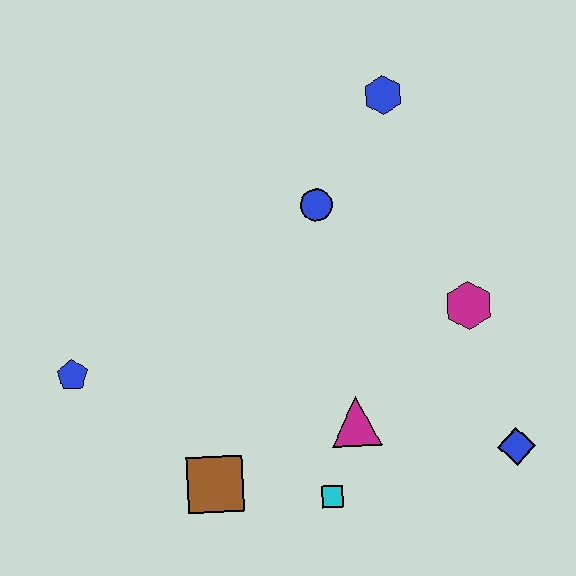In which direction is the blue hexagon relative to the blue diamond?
The blue hexagon is above the blue diamond.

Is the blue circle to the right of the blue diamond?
No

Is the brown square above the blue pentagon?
No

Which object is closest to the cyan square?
The magenta triangle is closest to the cyan square.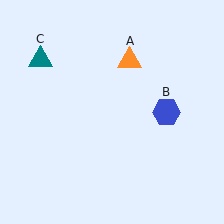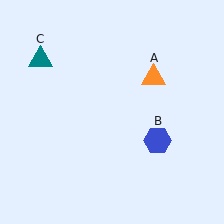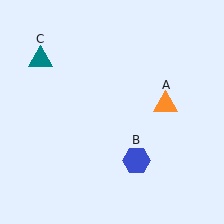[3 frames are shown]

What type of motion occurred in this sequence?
The orange triangle (object A), blue hexagon (object B) rotated clockwise around the center of the scene.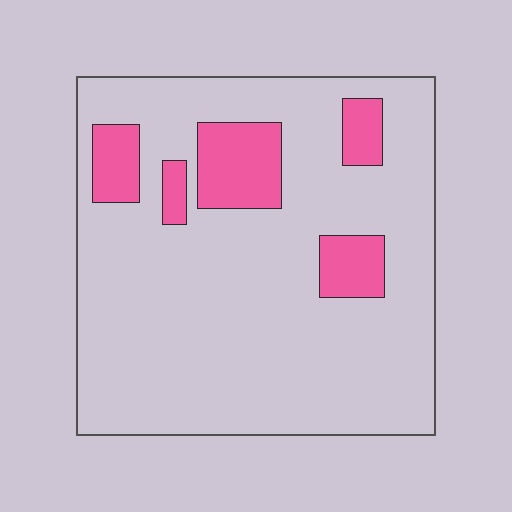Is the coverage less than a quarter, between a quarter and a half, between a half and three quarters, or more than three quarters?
Less than a quarter.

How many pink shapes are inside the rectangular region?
5.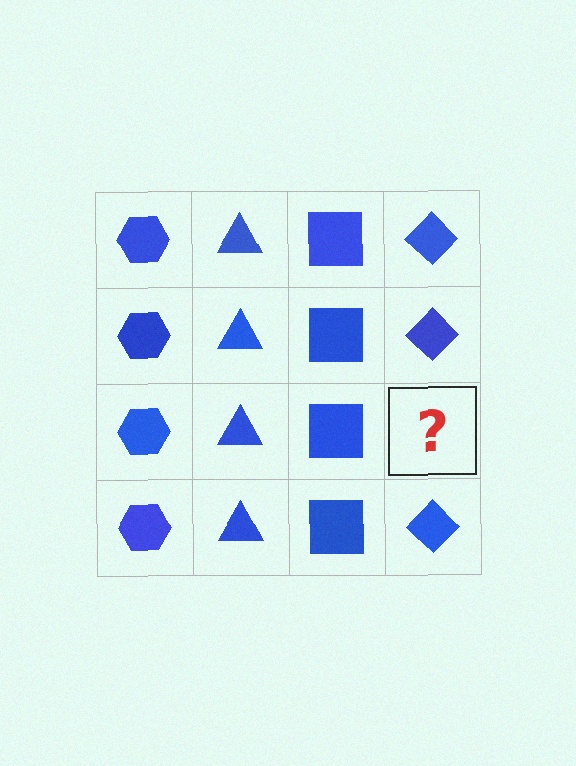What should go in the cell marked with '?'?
The missing cell should contain a blue diamond.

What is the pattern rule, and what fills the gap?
The rule is that each column has a consistent shape. The gap should be filled with a blue diamond.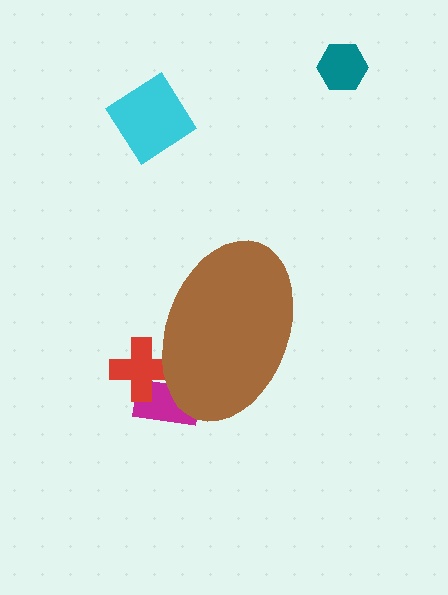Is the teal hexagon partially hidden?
No, the teal hexagon is fully visible.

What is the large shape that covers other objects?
A brown ellipse.